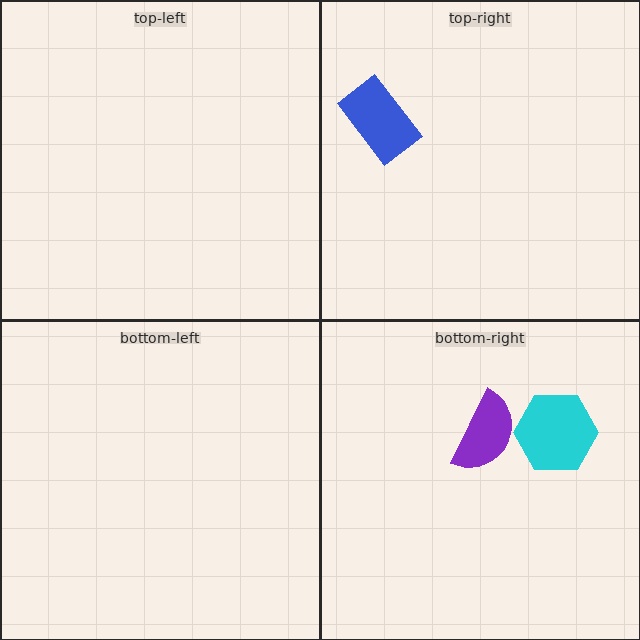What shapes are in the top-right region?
The blue rectangle.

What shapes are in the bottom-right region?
The purple semicircle, the cyan hexagon.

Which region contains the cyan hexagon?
The bottom-right region.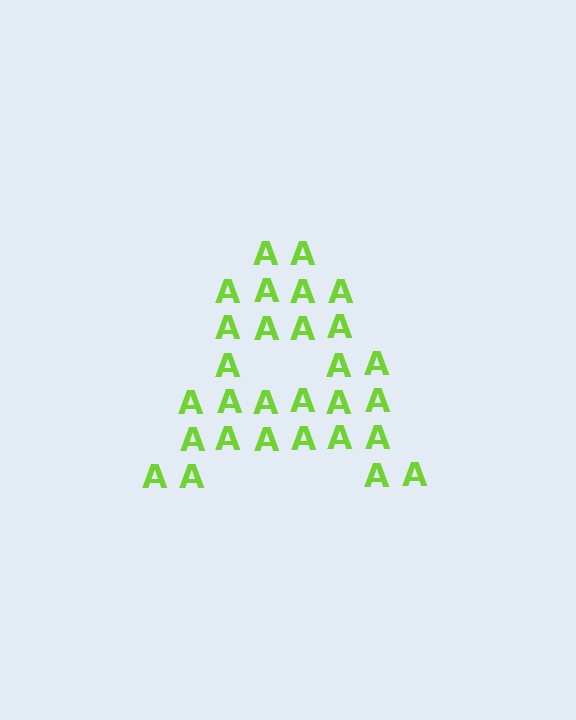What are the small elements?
The small elements are letter A's.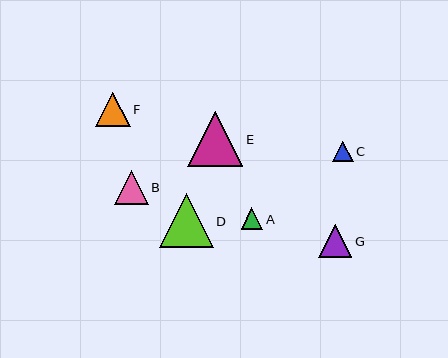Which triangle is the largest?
Triangle E is the largest with a size of approximately 55 pixels.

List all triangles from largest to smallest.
From largest to smallest: E, D, F, B, G, A, C.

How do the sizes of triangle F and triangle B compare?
Triangle F and triangle B are approximately the same size.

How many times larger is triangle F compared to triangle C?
Triangle F is approximately 1.7 times the size of triangle C.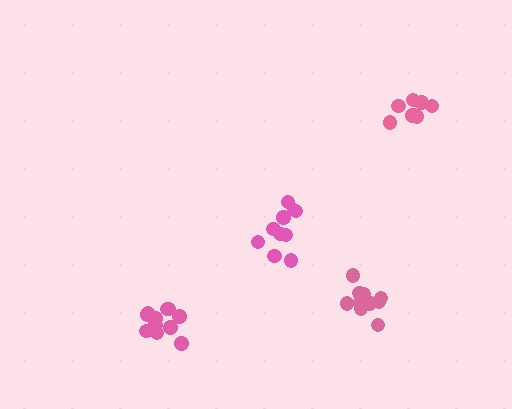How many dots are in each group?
Group 1: 11 dots, Group 2: 10 dots, Group 3: 8 dots, Group 4: 12 dots (41 total).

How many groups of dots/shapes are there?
There are 4 groups.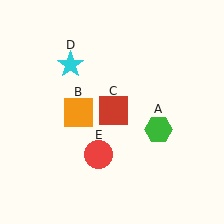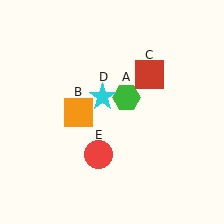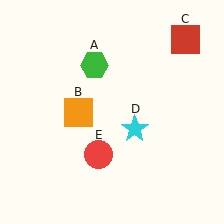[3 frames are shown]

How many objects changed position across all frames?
3 objects changed position: green hexagon (object A), red square (object C), cyan star (object D).